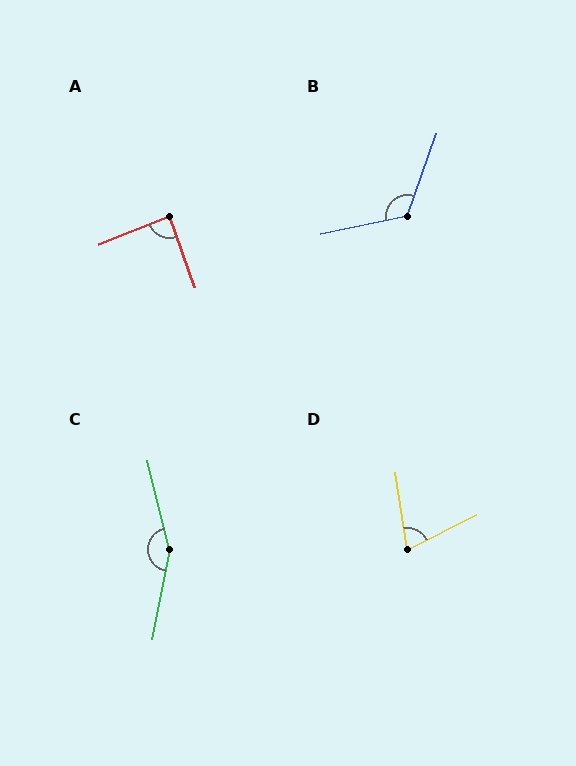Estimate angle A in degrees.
Approximately 88 degrees.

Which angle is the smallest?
D, at approximately 72 degrees.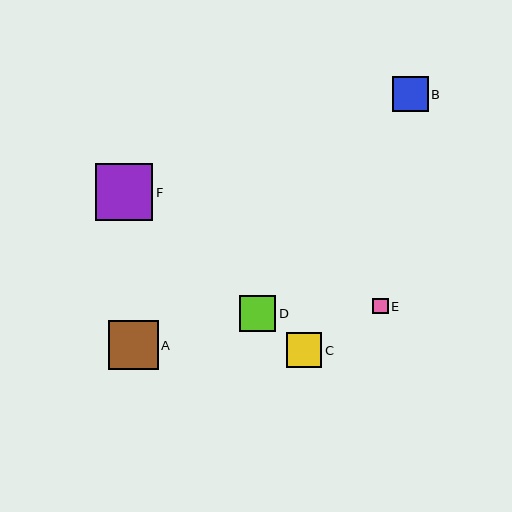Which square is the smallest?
Square E is the smallest with a size of approximately 15 pixels.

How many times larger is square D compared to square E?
Square D is approximately 2.4 times the size of square E.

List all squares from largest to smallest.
From largest to smallest: F, A, D, B, C, E.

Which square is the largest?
Square F is the largest with a size of approximately 58 pixels.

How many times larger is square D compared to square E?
Square D is approximately 2.4 times the size of square E.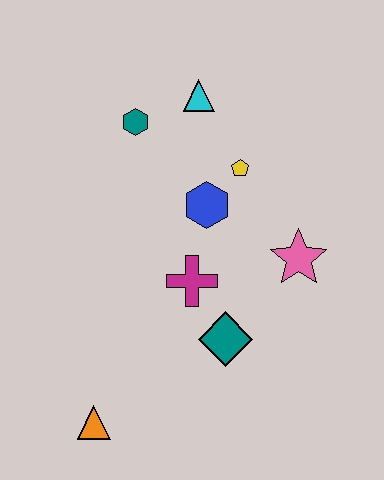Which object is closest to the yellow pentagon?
The blue hexagon is closest to the yellow pentagon.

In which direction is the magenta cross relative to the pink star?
The magenta cross is to the left of the pink star.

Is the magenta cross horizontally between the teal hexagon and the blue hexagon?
Yes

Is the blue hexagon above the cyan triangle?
No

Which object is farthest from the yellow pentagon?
The orange triangle is farthest from the yellow pentagon.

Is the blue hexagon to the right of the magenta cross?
Yes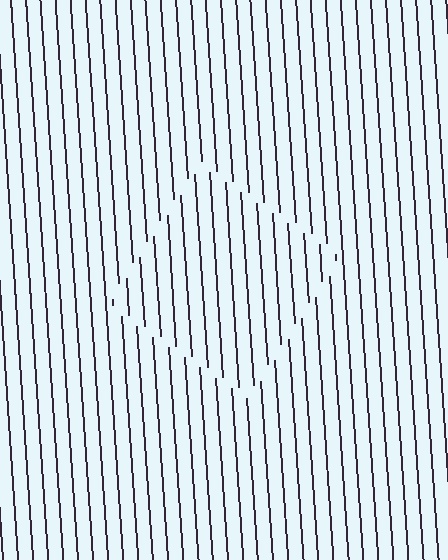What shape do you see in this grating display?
An illusory square. The interior of the shape contains the same grating, shifted by half a period — the contour is defined by the phase discontinuity where line-ends from the inner and outer gratings abut.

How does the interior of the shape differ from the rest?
The interior of the shape contains the same grating, shifted by half a period — the contour is defined by the phase discontinuity where line-ends from the inner and outer gratings abut.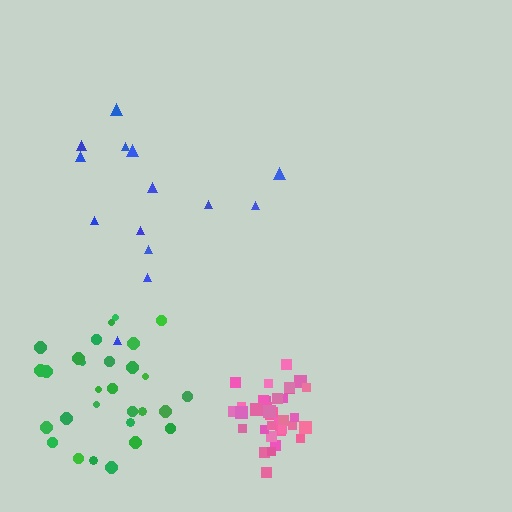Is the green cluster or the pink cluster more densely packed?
Pink.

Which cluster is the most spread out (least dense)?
Blue.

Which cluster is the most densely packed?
Pink.